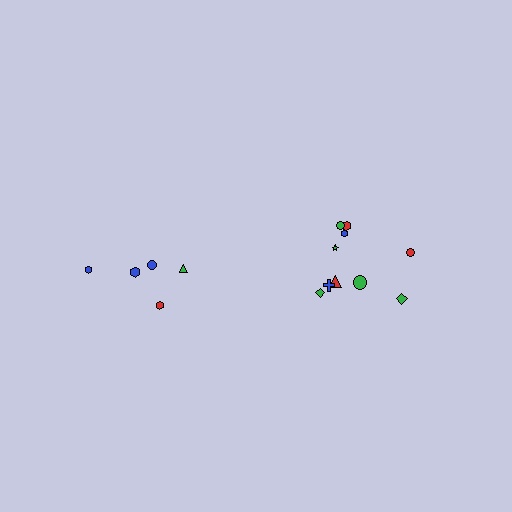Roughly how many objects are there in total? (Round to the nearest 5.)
Roughly 15 objects in total.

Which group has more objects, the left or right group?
The right group.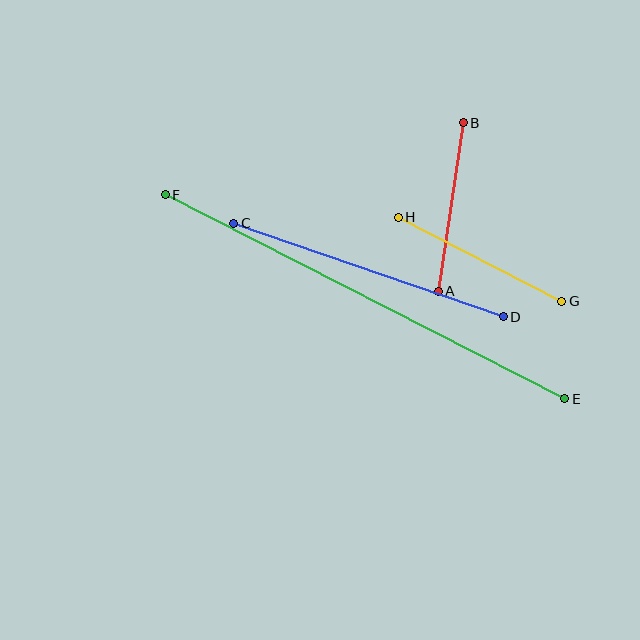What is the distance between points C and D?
The distance is approximately 285 pixels.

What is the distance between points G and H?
The distance is approximately 184 pixels.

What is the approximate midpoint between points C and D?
The midpoint is at approximately (368, 270) pixels.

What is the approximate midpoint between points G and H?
The midpoint is at approximately (480, 259) pixels.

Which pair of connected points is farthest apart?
Points E and F are farthest apart.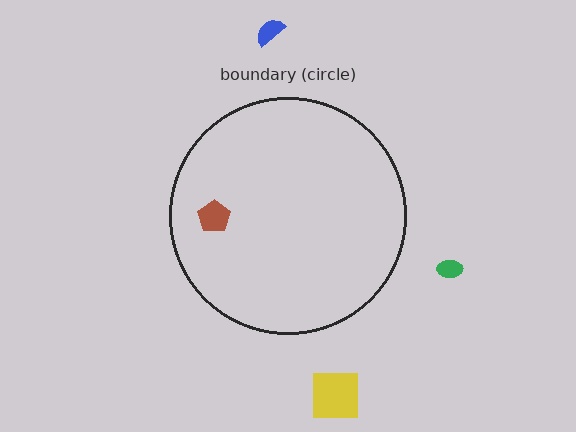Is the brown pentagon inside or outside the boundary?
Inside.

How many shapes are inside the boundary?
1 inside, 3 outside.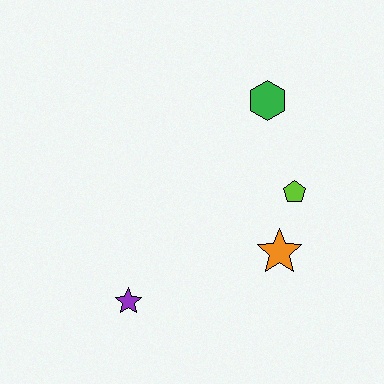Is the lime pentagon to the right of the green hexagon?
Yes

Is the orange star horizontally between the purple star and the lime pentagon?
Yes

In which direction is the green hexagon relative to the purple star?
The green hexagon is above the purple star.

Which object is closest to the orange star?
The lime pentagon is closest to the orange star.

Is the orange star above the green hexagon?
No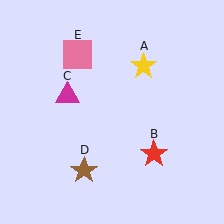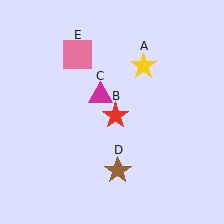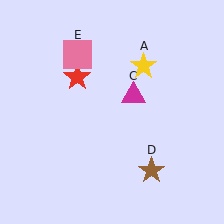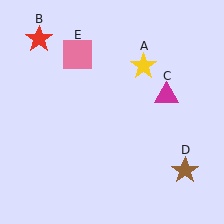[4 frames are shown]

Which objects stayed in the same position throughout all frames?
Yellow star (object A) and pink square (object E) remained stationary.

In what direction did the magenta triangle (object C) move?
The magenta triangle (object C) moved right.